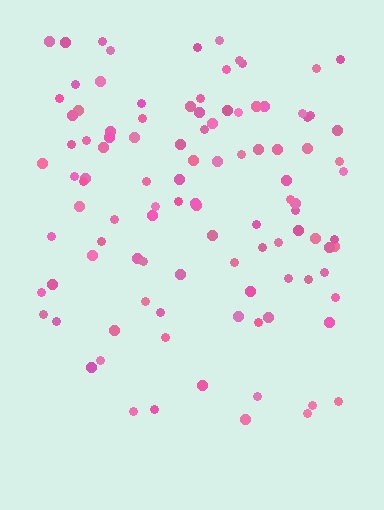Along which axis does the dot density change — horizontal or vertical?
Vertical.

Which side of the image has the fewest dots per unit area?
The bottom.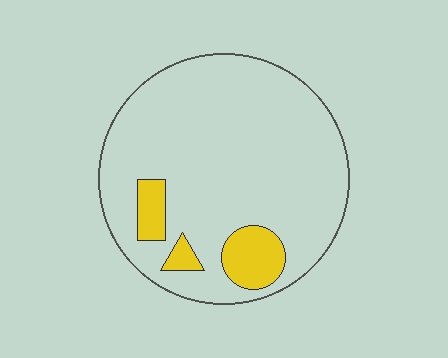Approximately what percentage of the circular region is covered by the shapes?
Approximately 10%.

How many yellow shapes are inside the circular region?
3.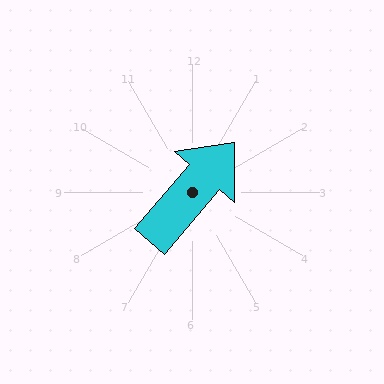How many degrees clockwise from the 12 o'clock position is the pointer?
Approximately 41 degrees.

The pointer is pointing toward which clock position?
Roughly 1 o'clock.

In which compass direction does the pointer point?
Northeast.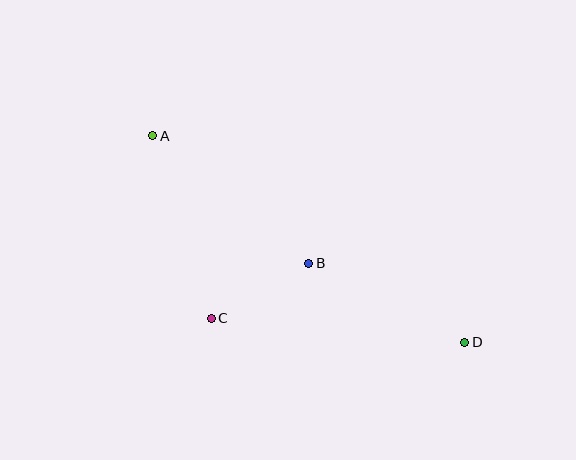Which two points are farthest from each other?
Points A and D are farthest from each other.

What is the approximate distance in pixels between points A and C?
The distance between A and C is approximately 191 pixels.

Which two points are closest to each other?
Points B and C are closest to each other.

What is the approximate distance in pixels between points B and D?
The distance between B and D is approximately 175 pixels.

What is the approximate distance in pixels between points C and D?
The distance between C and D is approximately 255 pixels.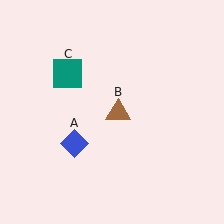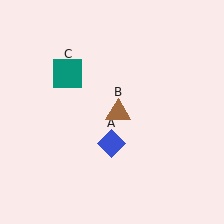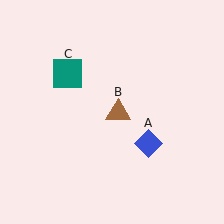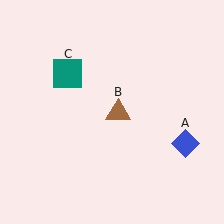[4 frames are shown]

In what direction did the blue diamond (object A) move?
The blue diamond (object A) moved right.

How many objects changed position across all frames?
1 object changed position: blue diamond (object A).